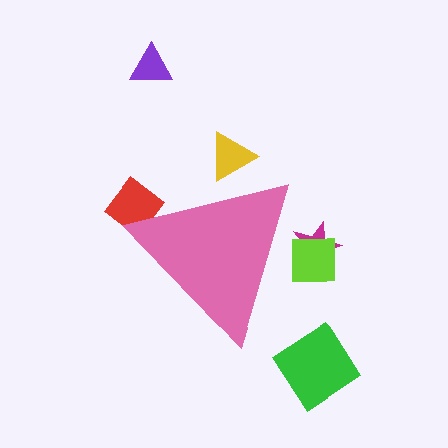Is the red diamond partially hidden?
Yes, the red diamond is partially hidden behind the pink triangle.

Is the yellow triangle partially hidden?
Yes, the yellow triangle is partially hidden behind the pink triangle.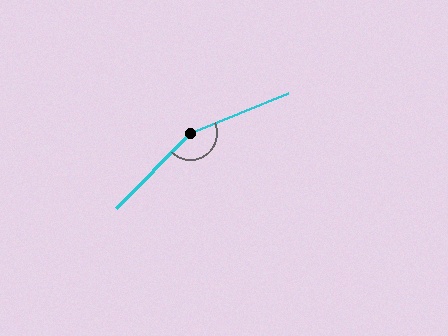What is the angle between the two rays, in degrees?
Approximately 157 degrees.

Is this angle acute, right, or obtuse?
It is obtuse.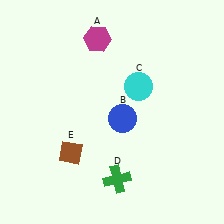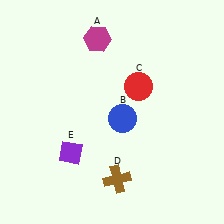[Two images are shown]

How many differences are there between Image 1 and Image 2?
There are 3 differences between the two images.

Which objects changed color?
C changed from cyan to red. D changed from green to brown. E changed from brown to purple.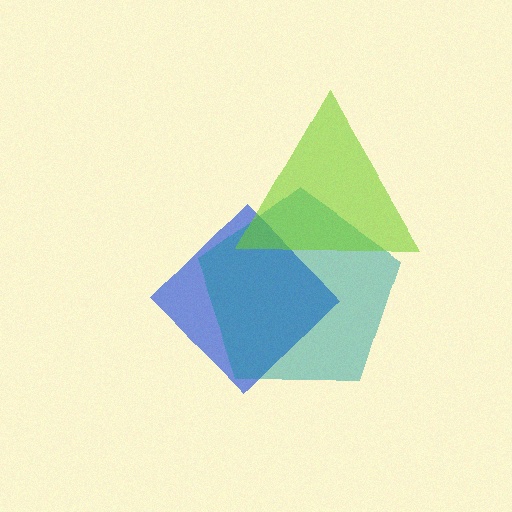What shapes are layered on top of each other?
The layered shapes are: a blue diamond, a teal pentagon, a lime triangle.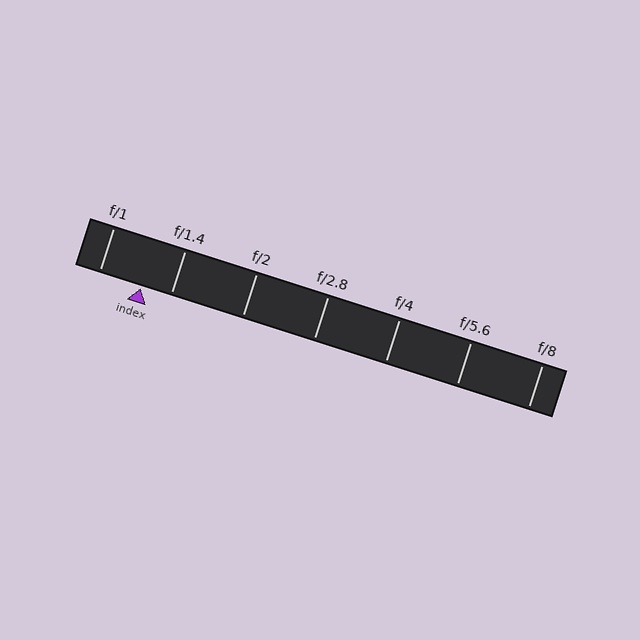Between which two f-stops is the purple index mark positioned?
The index mark is between f/1 and f/1.4.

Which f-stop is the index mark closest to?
The index mark is closest to f/1.4.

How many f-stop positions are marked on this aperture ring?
There are 7 f-stop positions marked.